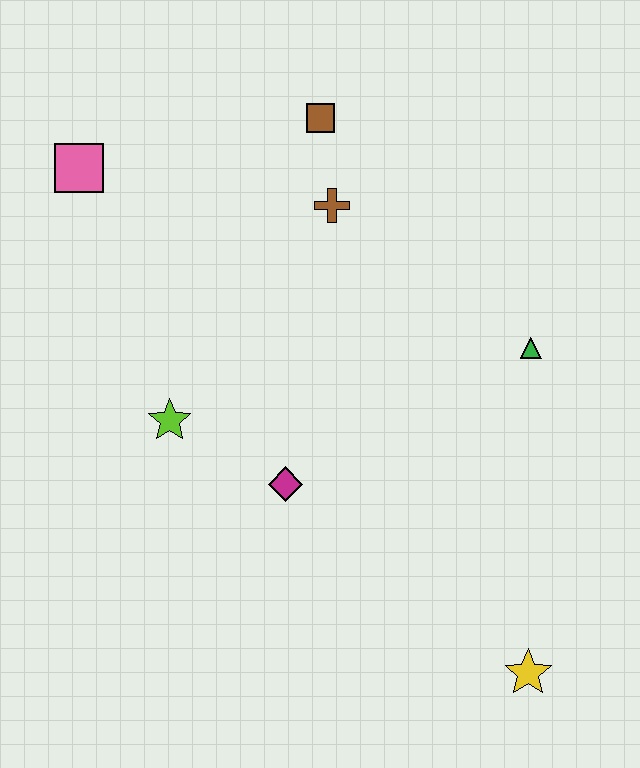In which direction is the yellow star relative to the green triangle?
The yellow star is below the green triangle.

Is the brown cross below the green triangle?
No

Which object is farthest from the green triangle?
The pink square is farthest from the green triangle.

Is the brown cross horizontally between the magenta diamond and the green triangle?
Yes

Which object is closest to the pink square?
The brown square is closest to the pink square.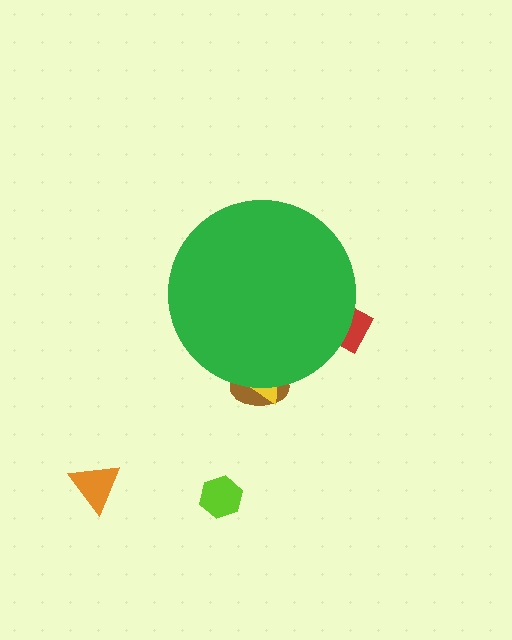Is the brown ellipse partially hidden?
Yes, the brown ellipse is partially hidden behind the green circle.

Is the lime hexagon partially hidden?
No, the lime hexagon is fully visible.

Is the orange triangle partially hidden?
No, the orange triangle is fully visible.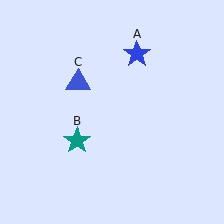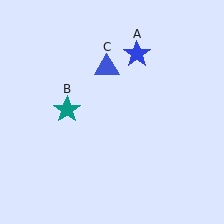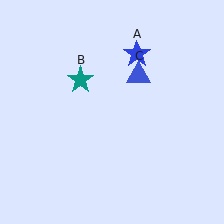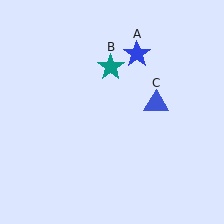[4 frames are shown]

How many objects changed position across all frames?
2 objects changed position: teal star (object B), blue triangle (object C).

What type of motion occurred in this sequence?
The teal star (object B), blue triangle (object C) rotated clockwise around the center of the scene.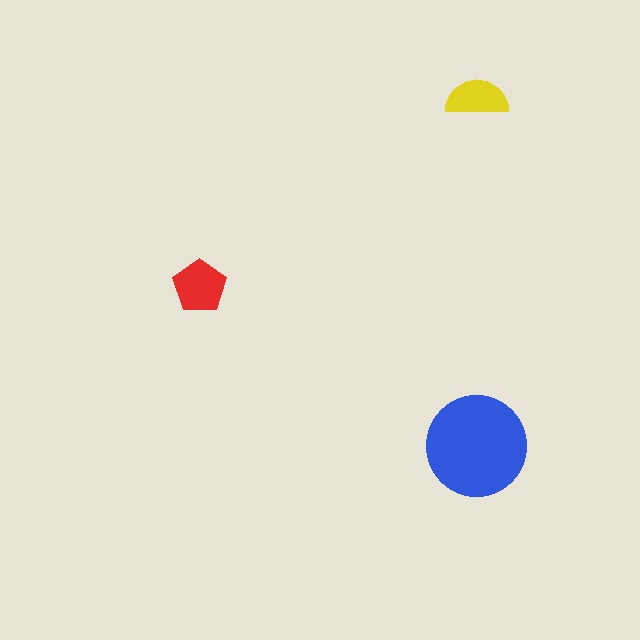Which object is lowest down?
The blue circle is bottommost.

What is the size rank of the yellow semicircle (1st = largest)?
3rd.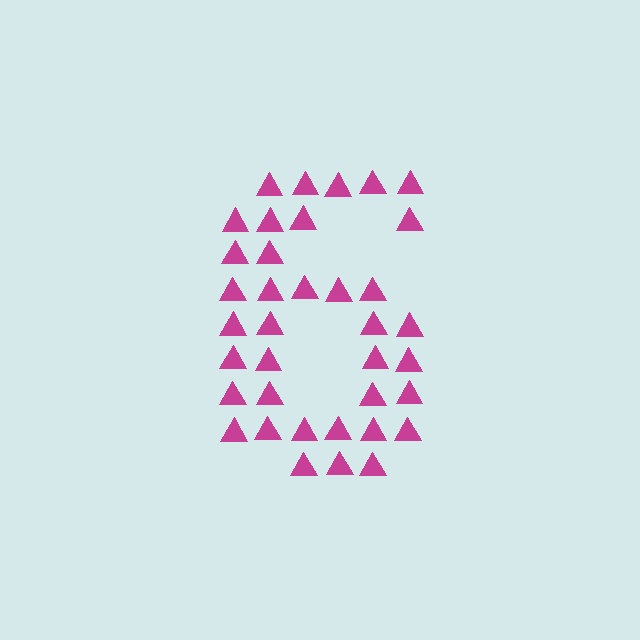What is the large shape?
The large shape is the digit 6.